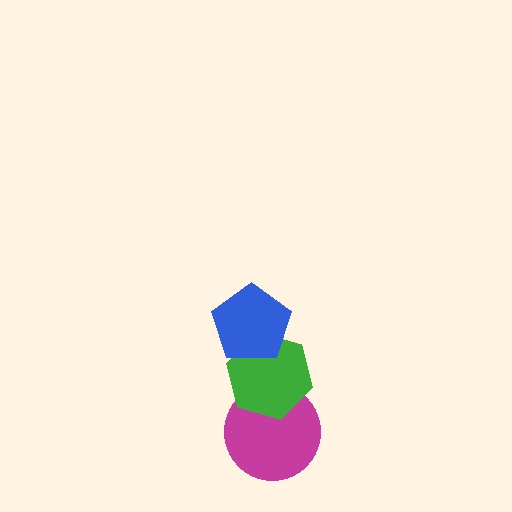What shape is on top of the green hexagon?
The blue pentagon is on top of the green hexagon.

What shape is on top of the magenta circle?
The green hexagon is on top of the magenta circle.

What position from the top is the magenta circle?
The magenta circle is 3rd from the top.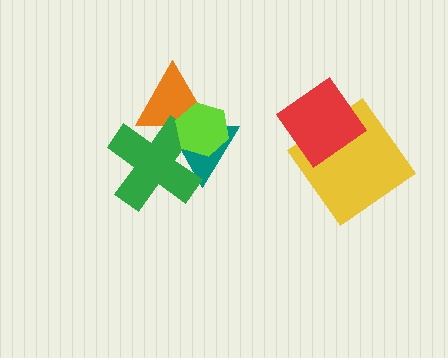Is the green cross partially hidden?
Yes, it is partially covered by another shape.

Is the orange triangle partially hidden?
Yes, it is partially covered by another shape.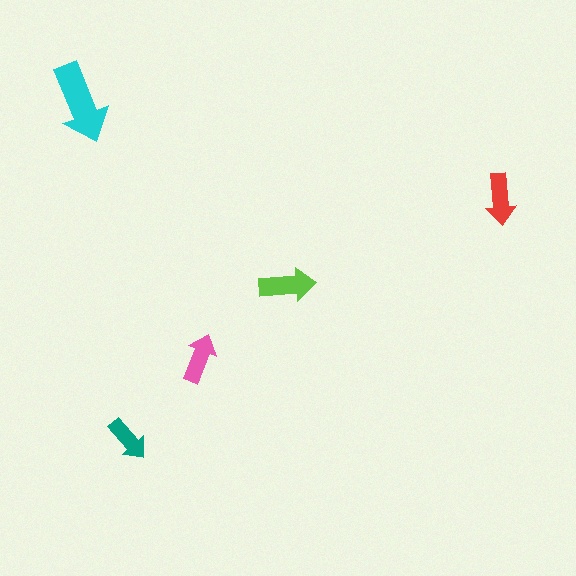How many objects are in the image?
There are 5 objects in the image.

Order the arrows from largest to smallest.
the cyan one, the lime one, the red one, the pink one, the teal one.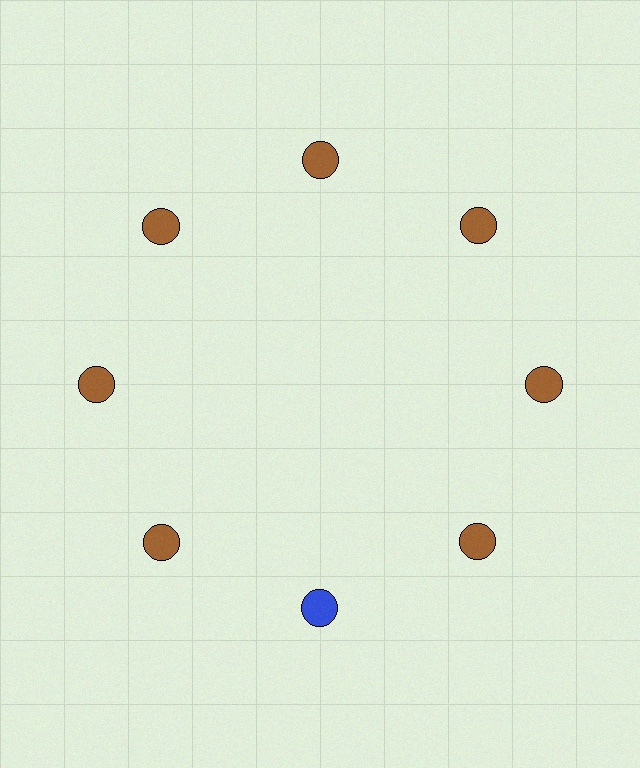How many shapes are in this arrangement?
There are 8 shapes arranged in a ring pattern.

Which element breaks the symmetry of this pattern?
The blue circle at roughly the 6 o'clock position breaks the symmetry. All other shapes are brown circles.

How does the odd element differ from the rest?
It has a different color: blue instead of brown.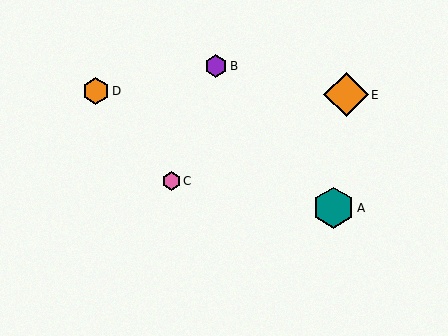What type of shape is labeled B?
Shape B is a purple hexagon.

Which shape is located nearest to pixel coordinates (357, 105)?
The orange diamond (labeled E) at (346, 95) is nearest to that location.